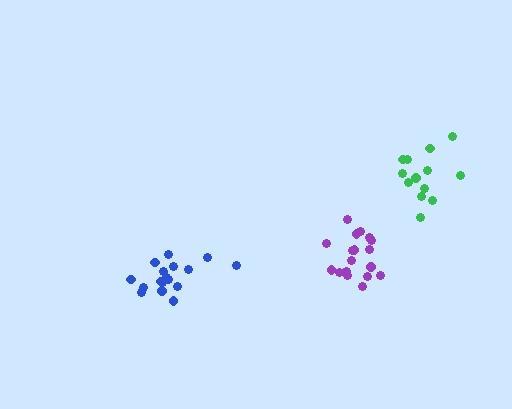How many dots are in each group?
Group 1: 18 dots, Group 2: 17 dots, Group 3: 14 dots (49 total).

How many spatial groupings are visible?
There are 3 spatial groupings.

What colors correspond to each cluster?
The clusters are colored: purple, blue, green.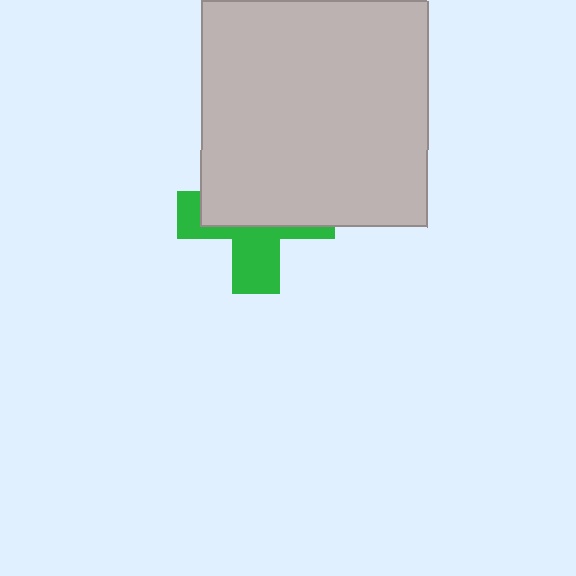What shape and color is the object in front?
The object in front is a light gray square.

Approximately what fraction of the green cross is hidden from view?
Roughly 59% of the green cross is hidden behind the light gray square.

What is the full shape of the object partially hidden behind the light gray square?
The partially hidden object is a green cross.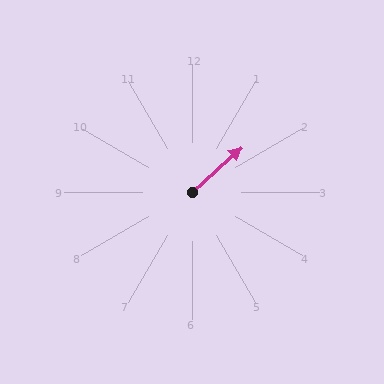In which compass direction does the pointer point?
Northeast.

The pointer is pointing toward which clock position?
Roughly 2 o'clock.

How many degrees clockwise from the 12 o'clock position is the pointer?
Approximately 48 degrees.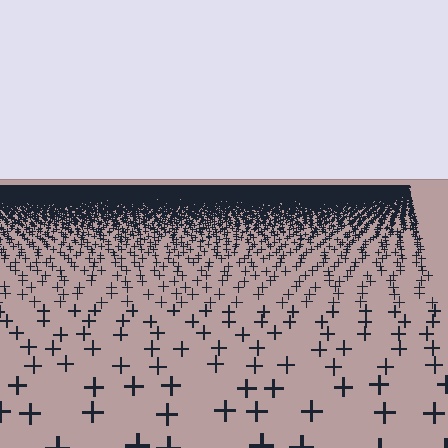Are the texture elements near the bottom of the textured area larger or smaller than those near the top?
Larger. Near the bottom, elements are closer to the viewer and appear at a bigger on-screen size.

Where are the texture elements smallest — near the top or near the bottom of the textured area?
Near the top.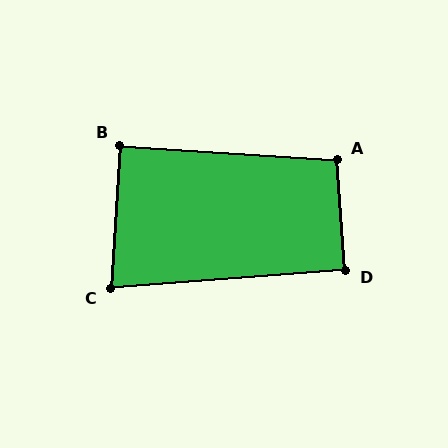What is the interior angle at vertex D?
Approximately 90 degrees (approximately right).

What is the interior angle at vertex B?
Approximately 90 degrees (approximately right).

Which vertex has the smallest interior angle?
C, at approximately 82 degrees.